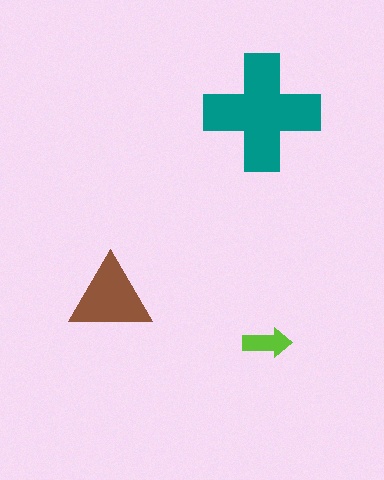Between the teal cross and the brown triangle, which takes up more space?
The teal cross.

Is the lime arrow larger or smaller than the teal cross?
Smaller.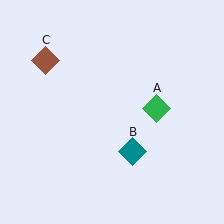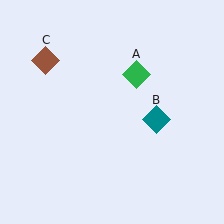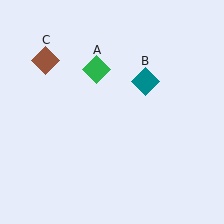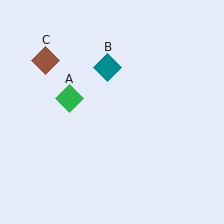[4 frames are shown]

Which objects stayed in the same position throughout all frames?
Brown diamond (object C) remained stationary.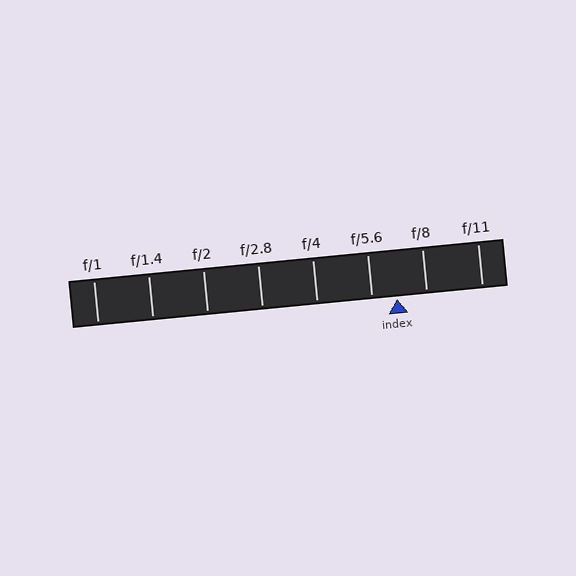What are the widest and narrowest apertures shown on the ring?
The widest aperture shown is f/1 and the narrowest is f/11.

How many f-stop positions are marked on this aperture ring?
There are 8 f-stop positions marked.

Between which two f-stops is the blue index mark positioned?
The index mark is between f/5.6 and f/8.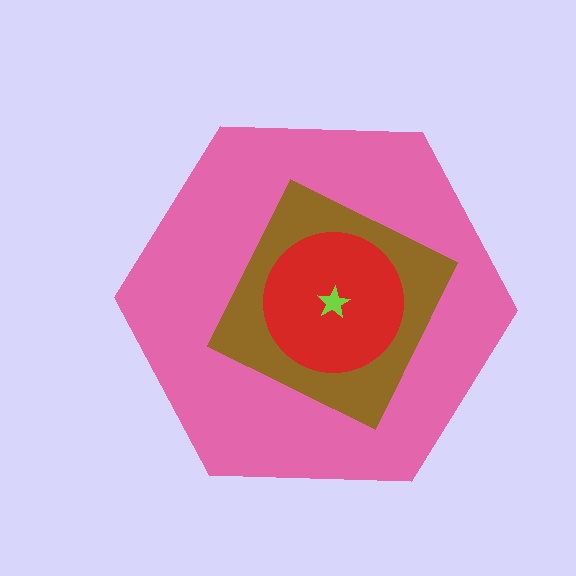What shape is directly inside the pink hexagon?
The brown square.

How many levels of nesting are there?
4.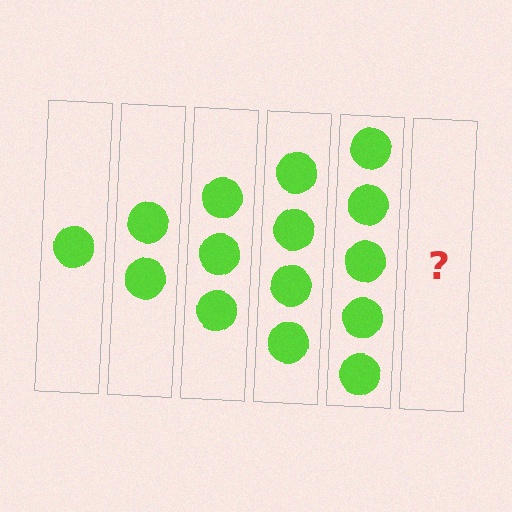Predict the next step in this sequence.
The next step is 6 circles.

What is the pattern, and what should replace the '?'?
The pattern is that each step adds one more circle. The '?' should be 6 circles.